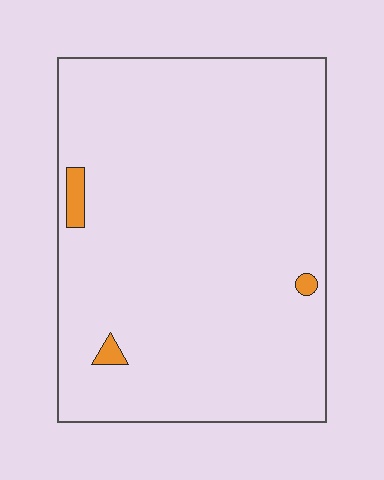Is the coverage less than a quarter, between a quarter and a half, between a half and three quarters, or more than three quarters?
Less than a quarter.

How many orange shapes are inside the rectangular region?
3.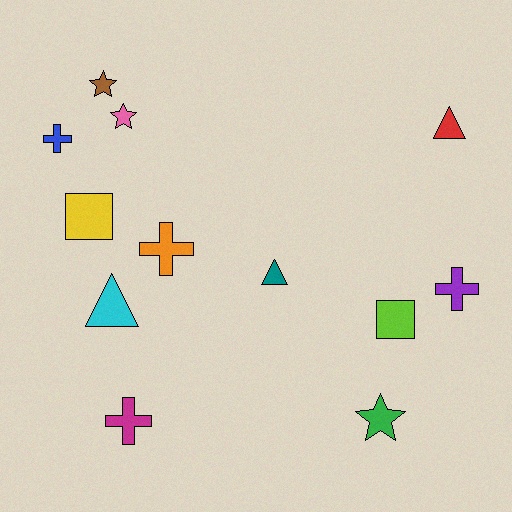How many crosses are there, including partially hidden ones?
There are 4 crosses.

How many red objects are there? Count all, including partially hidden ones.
There is 1 red object.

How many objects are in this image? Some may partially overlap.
There are 12 objects.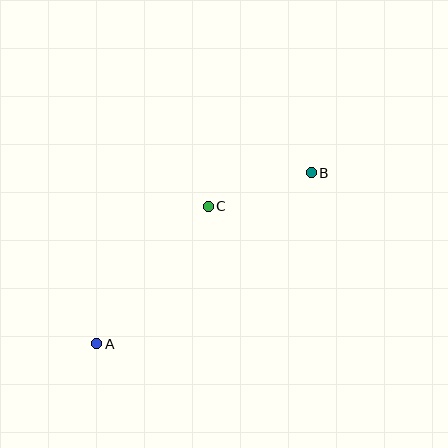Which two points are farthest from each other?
Points A and B are farthest from each other.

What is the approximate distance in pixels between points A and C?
The distance between A and C is approximately 177 pixels.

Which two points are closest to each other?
Points B and C are closest to each other.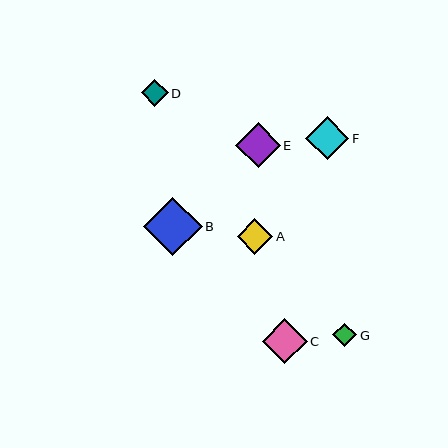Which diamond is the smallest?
Diamond G is the smallest with a size of approximately 24 pixels.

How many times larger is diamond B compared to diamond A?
Diamond B is approximately 1.6 times the size of diamond A.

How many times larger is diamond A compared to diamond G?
Diamond A is approximately 1.5 times the size of diamond G.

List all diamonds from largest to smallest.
From largest to smallest: B, C, E, F, A, D, G.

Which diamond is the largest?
Diamond B is the largest with a size of approximately 58 pixels.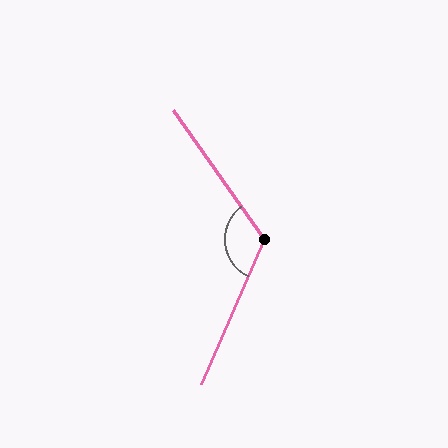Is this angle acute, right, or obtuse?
It is obtuse.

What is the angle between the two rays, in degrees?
Approximately 121 degrees.